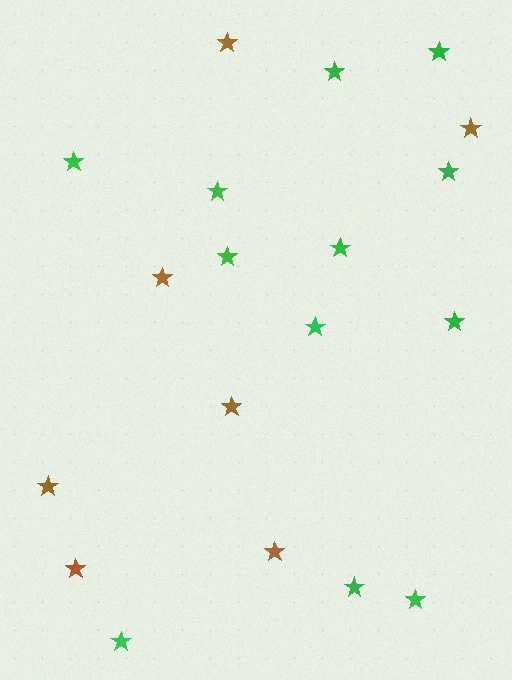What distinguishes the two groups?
There are 2 groups: one group of green stars (12) and one group of brown stars (7).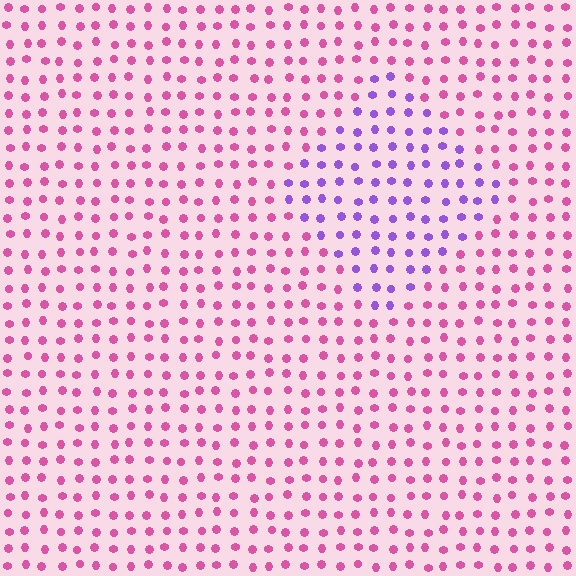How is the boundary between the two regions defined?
The boundary is defined purely by a slight shift in hue (about 54 degrees). Spacing, size, and orientation are identical on both sides.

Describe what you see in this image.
The image is filled with small pink elements in a uniform arrangement. A diamond-shaped region is visible where the elements are tinted to a slightly different hue, forming a subtle color boundary.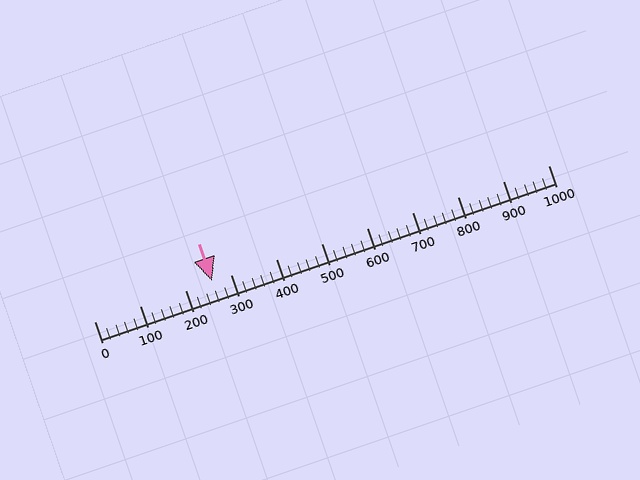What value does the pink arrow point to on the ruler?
The pink arrow points to approximately 260.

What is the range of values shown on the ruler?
The ruler shows values from 0 to 1000.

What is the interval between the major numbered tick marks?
The major tick marks are spaced 100 units apart.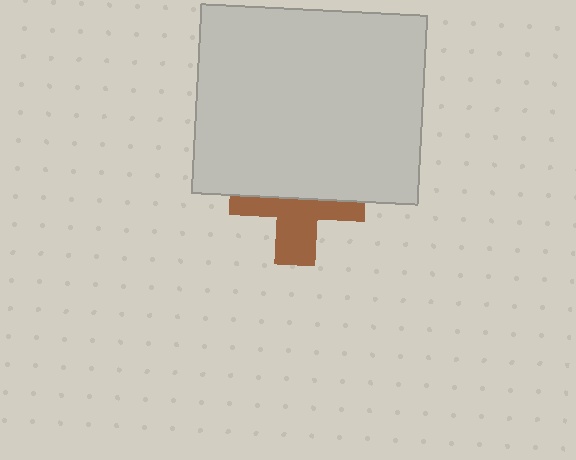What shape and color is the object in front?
The object in front is a light gray rectangle.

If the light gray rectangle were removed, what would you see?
You would see the complete brown cross.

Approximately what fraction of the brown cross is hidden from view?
Roughly 53% of the brown cross is hidden behind the light gray rectangle.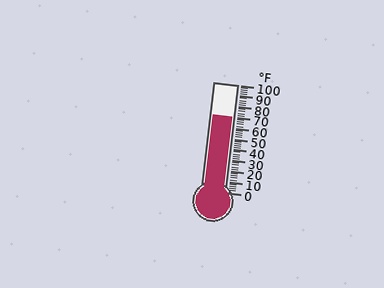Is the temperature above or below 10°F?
The temperature is above 10°F.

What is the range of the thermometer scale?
The thermometer scale ranges from 0°F to 100°F.